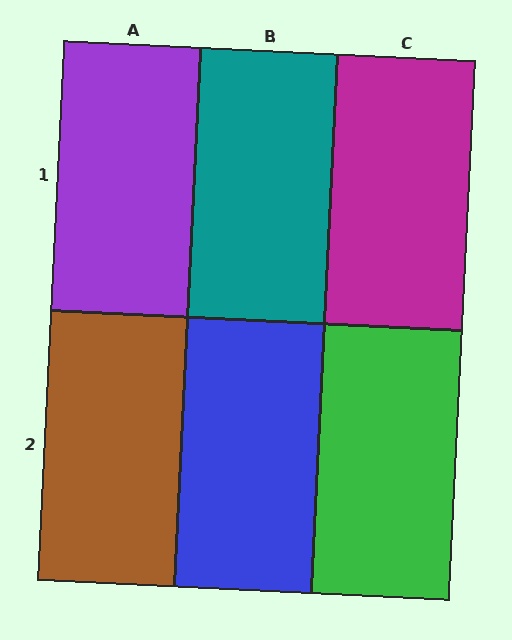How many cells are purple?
1 cell is purple.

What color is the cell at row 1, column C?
Magenta.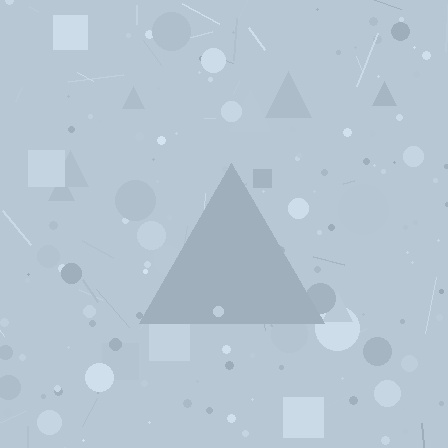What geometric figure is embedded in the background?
A triangle is embedded in the background.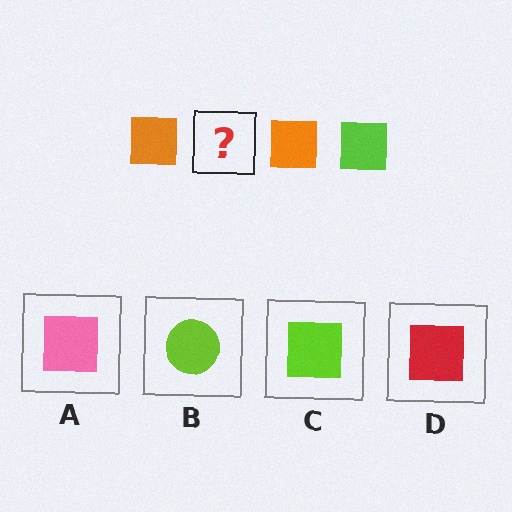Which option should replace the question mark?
Option C.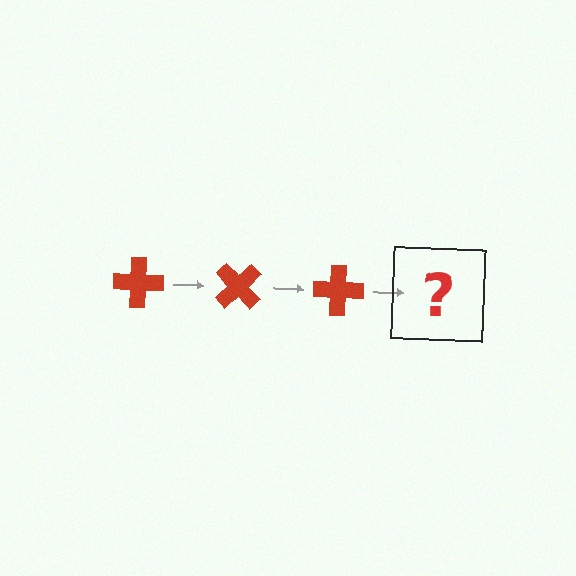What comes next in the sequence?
The next element should be a red cross rotated 135 degrees.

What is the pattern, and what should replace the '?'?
The pattern is that the cross rotates 45 degrees each step. The '?' should be a red cross rotated 135 degrees.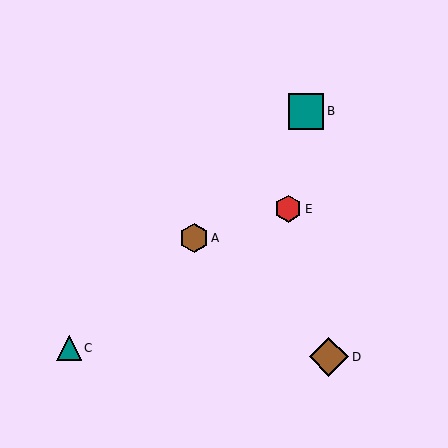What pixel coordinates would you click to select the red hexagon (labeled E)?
Click at (288, 209) to select the red hexagon E.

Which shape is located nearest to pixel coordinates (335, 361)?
The brown diamond (labeled D) at (329, 357) is nearest to that location.